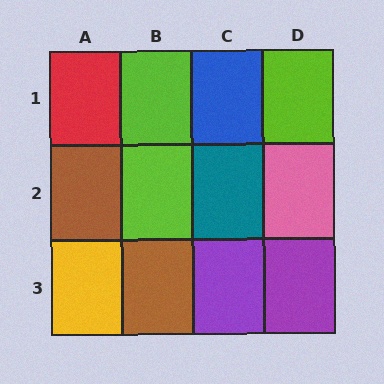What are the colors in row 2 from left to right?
Brown, lime, teal, pink.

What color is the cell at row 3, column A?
Yellow.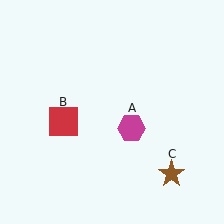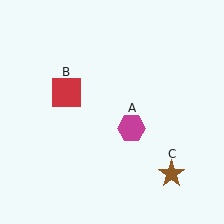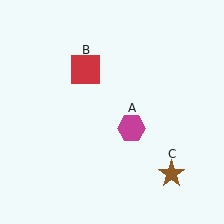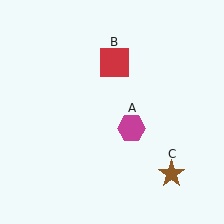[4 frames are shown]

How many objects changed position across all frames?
1 object changed position: red square (object B).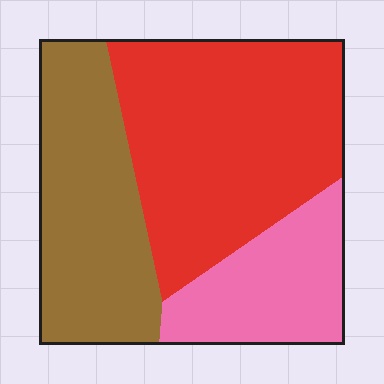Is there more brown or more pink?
Brown.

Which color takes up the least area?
Pink, at roughly 20%.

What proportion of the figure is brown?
Brown covers roughly 30% of the figure.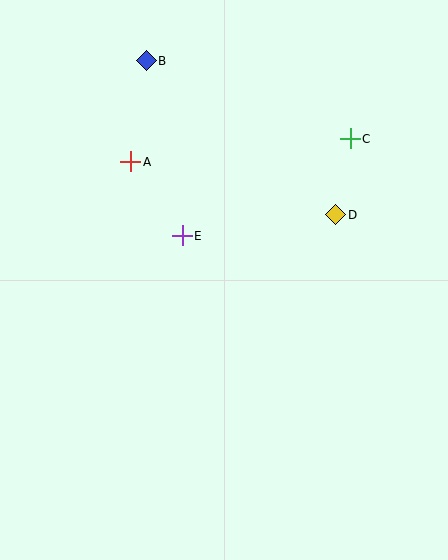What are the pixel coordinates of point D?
Point D is at (336, 215).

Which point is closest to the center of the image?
Point E at (182, 236) is closest to the center.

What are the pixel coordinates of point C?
Point C is at (350, 139).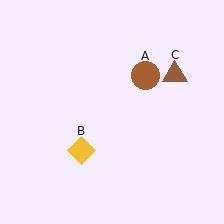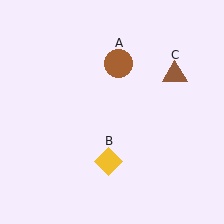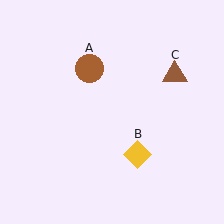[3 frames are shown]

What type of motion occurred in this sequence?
The brown circle (object A), yellow diamond (object B) rotated counterclockwise around the center of the scene.